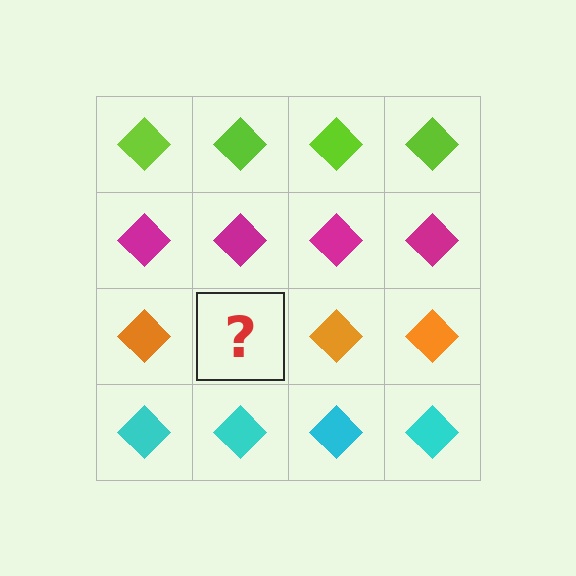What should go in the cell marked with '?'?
The missing cell should contain an orange diamond.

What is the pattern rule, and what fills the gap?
The rule is that each row has a consistent color. The gap should be filled with an orange diamond.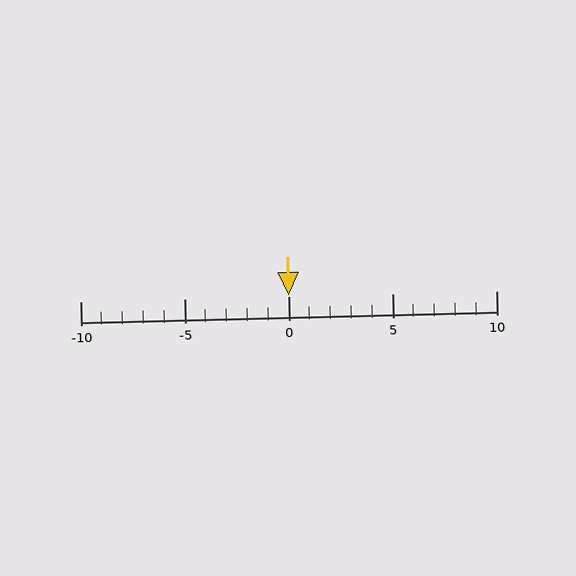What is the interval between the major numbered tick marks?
The major tick marks are spaced 5 units apart.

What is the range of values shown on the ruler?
The ruler shows values from -10 to 10.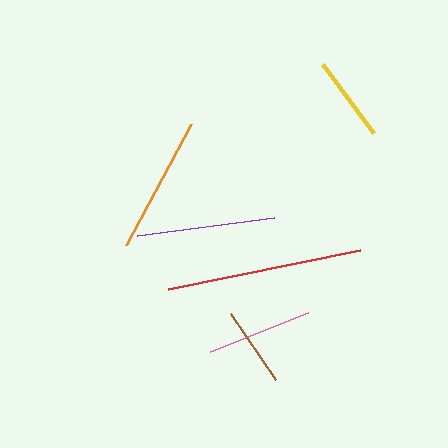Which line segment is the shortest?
The brown line is the shortest at approximately 80 pixels.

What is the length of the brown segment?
The brown segment is approximately 80 pixels long.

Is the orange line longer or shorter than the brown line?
The orange line is longer than the brown line.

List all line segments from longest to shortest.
From longest to shortest: red, purple, orange, pink, yellow, brown.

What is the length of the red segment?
The red segment is approximately 196 pixels long.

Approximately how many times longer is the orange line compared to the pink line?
The orange line is approximately 1.3 times the length of the pink line.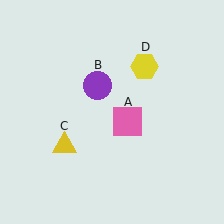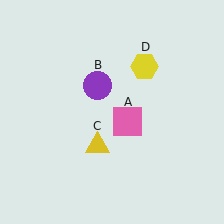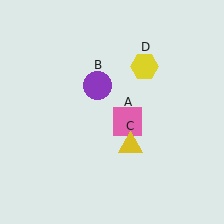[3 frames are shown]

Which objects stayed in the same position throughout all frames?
Pink square (object A) and purple circle (object B) and yellow hexagon (object D) remained stationary.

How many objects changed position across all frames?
1 object changed position: yellow triangle (object C).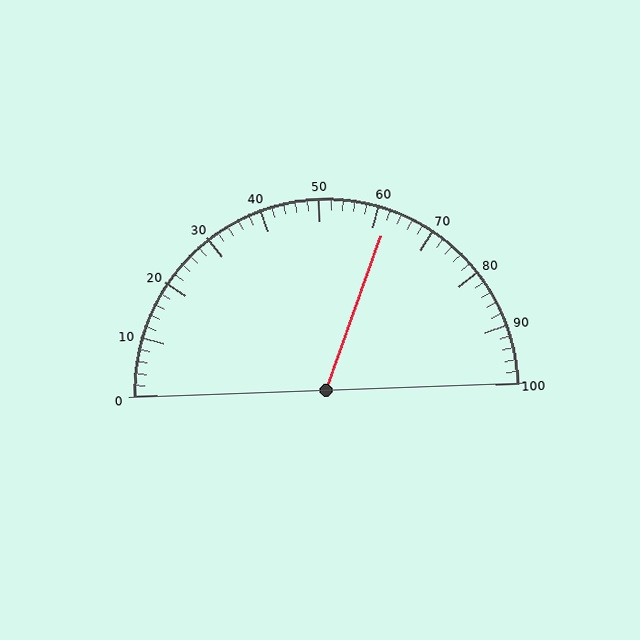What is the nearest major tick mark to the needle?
The nearest major tick mark is 60.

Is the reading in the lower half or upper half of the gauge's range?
The reading is in the upper half of the range (0 to 100).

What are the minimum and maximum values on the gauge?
The gauge ranges from 0 to 100.